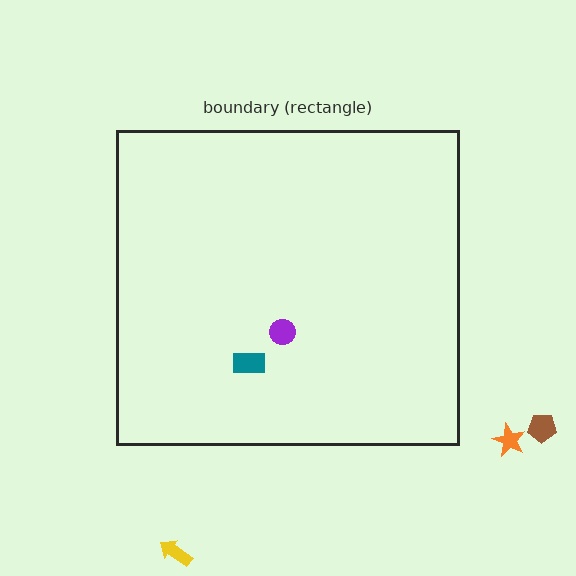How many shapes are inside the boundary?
2 inside, 3 outside.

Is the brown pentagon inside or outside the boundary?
Outside.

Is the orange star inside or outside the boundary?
Outside.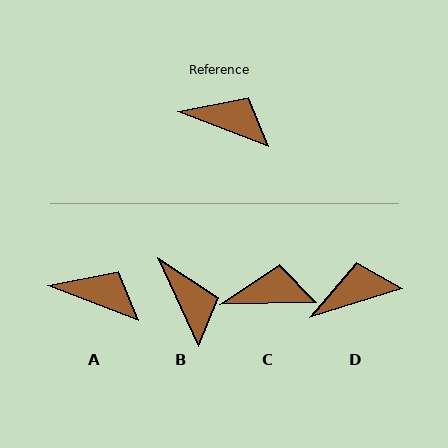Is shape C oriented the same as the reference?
No, it is off by about 22 degrees.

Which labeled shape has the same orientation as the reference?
A.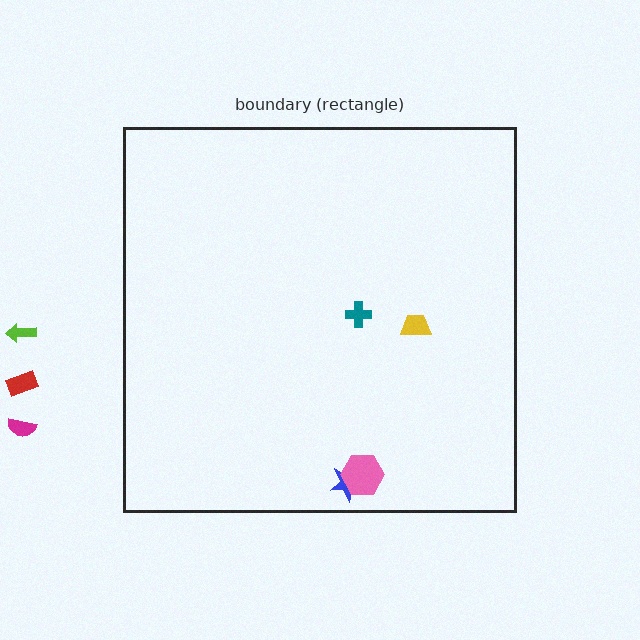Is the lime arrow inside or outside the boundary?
Outside.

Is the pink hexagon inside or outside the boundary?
Inside.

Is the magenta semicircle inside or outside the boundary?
Outside.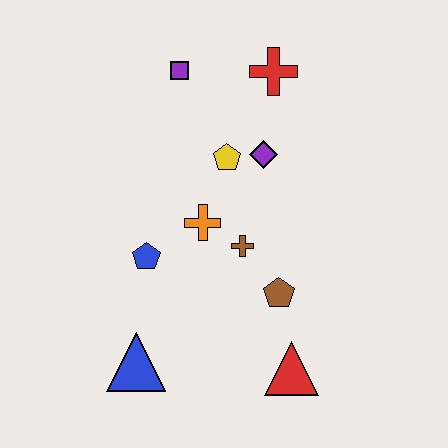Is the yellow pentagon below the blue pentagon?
No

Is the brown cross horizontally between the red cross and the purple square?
Yes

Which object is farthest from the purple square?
The red triangle is farthest from the purple square.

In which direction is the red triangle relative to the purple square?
The red triangle is below the purple square.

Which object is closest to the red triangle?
The brown pentagon is closest to the red triangle.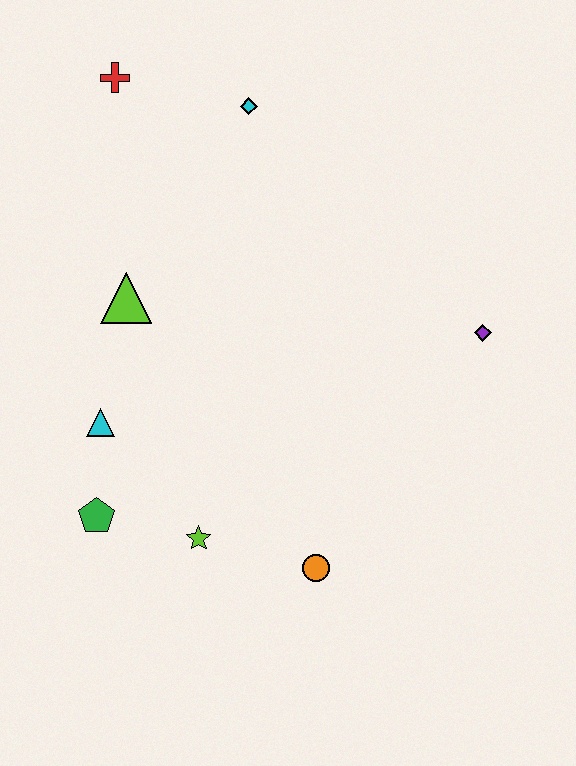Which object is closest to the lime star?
The green pentagon is closest to the lime star.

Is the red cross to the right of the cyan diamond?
No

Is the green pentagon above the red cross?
No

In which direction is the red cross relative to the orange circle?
The red cross is above the orange circle.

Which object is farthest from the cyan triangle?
The purple diamond is farthest from the cyan triangle.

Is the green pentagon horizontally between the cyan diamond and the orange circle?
No